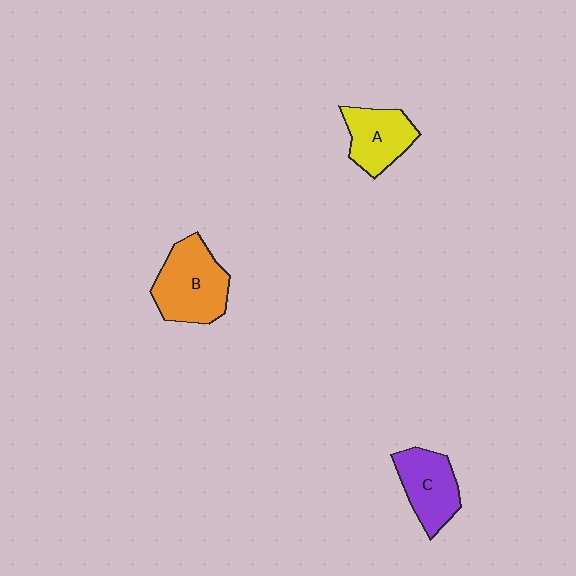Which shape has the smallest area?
Shape A (yellow).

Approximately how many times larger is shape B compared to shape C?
Approximately 1.3 times.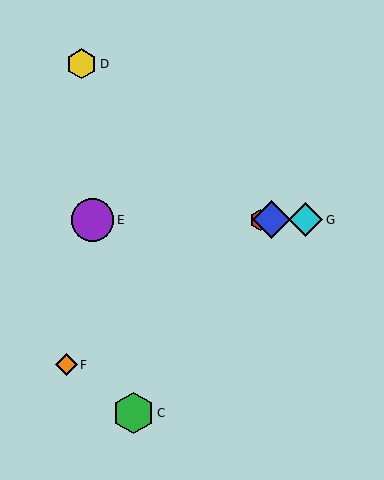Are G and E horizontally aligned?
Yes, both are at y≈220.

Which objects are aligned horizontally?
Objects A, B, E, G are aligned horizontally.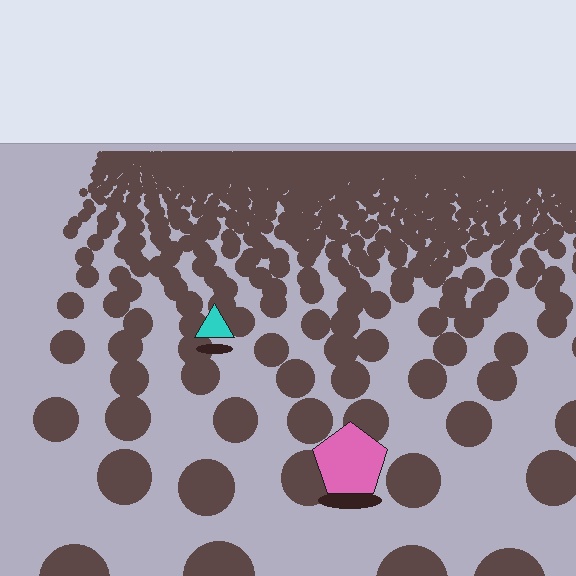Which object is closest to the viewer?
The pink pentagon is closest. The texture marks near it are larger and more spread out.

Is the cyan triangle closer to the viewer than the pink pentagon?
No. The pink pentagon is closer — you can tell from the texture gradient: the ground texture is coarser near it.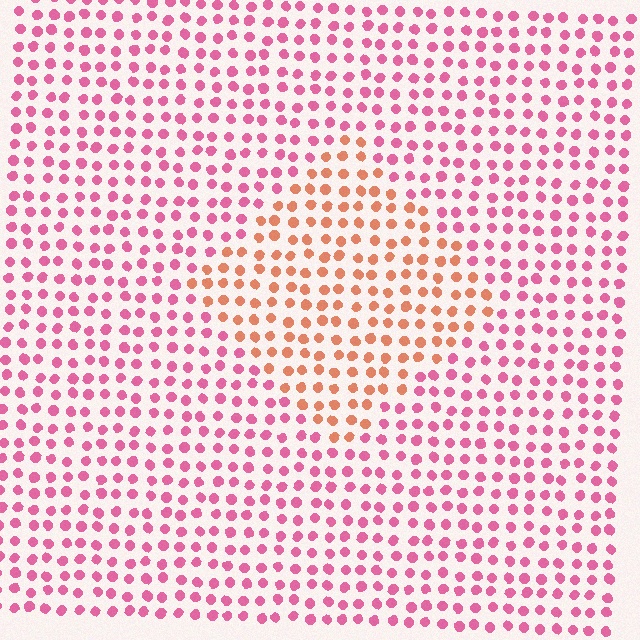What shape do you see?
I see a diamond.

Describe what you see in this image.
The image is filled with small pink elements in a uniform arrangement. A diamond-shaped region is visible where the elements are tinted to a slightly different hue, forming a subtle color boundary.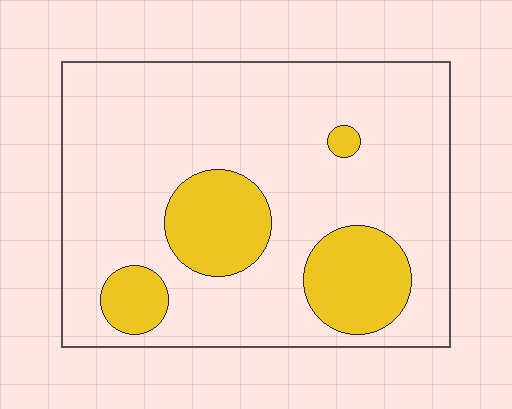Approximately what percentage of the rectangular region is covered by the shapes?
Approximately 20%.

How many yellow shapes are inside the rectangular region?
4.